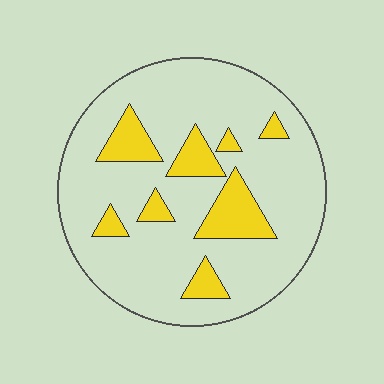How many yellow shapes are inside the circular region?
8.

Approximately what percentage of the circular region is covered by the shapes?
Approximately 20%.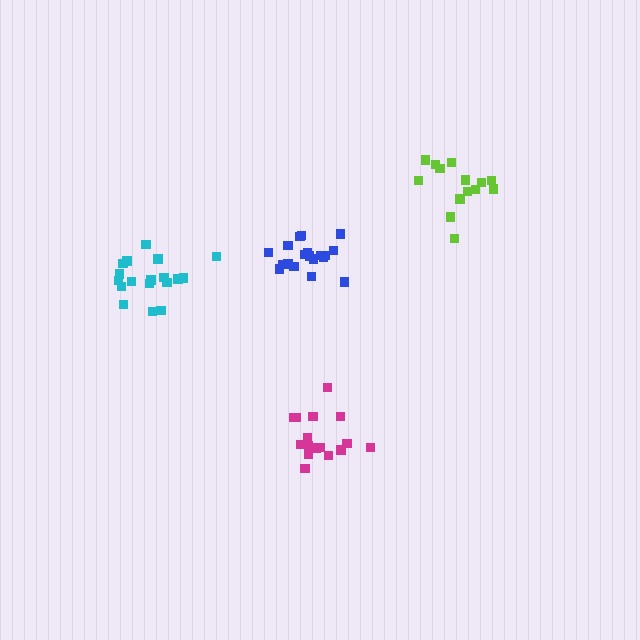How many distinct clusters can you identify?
There are 4 distinct clusters.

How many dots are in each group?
Group 1: 16 dots, Group 2: 18 dots, Group 3: 19 dots, Group 4: 15 dots (68 total).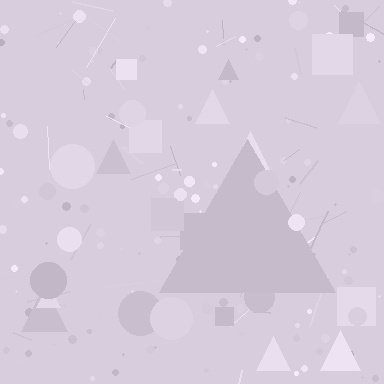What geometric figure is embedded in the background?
A triangle is embedded in the background.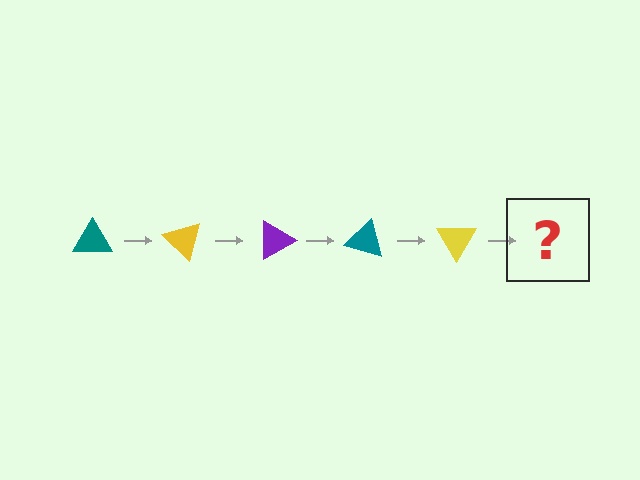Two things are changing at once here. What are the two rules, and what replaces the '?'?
The two rules are that it rotates 45 degrees each step and the color cycles through teal, yellow, and purple. The '?' should be a purple triangle, rotated 225 degrees from the start.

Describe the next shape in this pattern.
It should be a purple triangle, rotated 225 degrees from the start.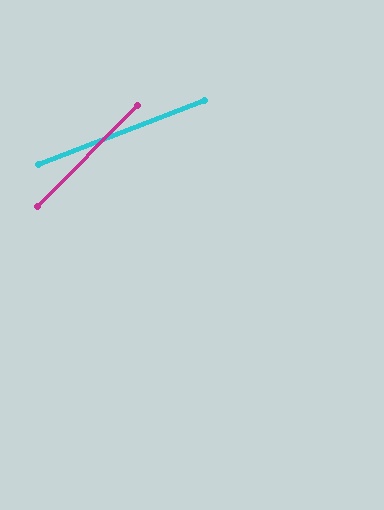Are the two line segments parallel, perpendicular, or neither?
Neither parallel nor perpendicular — they differ by about 24°.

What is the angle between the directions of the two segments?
Approximately 24 degrees.